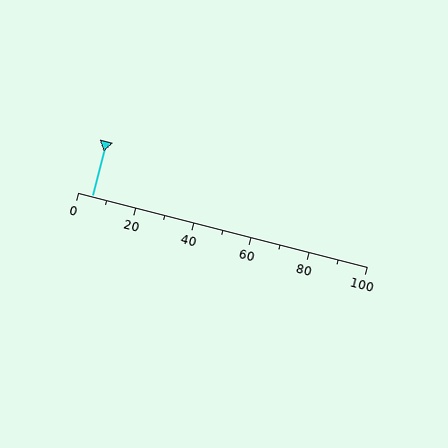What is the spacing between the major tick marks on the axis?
The major ticks are spaced 20 apart.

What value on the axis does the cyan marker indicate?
The marker indicates approximately 5.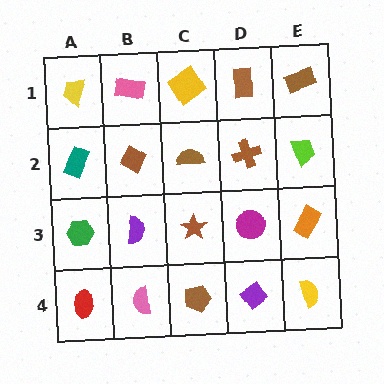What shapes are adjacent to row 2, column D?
A brown rectangle (row 1, column D), a magenta circle (row 3, column D), a brown semicircle (row 2, column C), a lime trapezoid (row 2, column E).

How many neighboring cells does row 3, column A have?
3.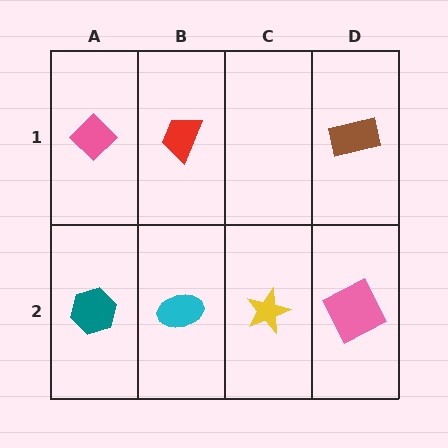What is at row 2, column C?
A yellow star.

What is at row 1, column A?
A pink diamond.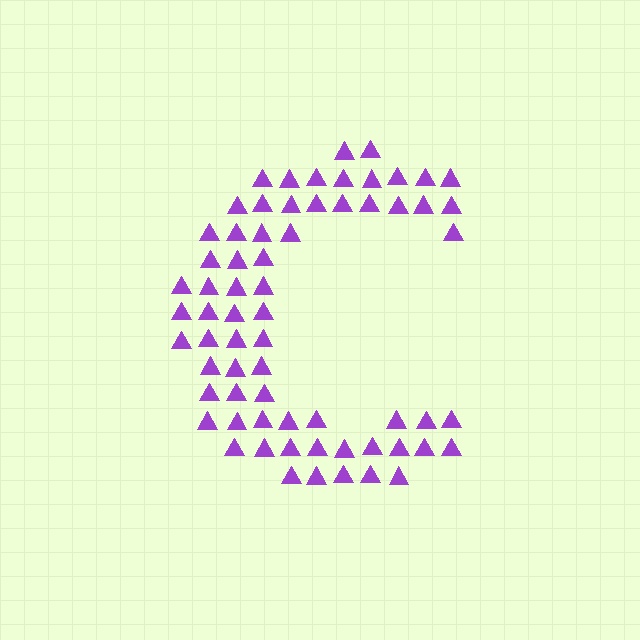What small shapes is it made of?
It is made of small triangles.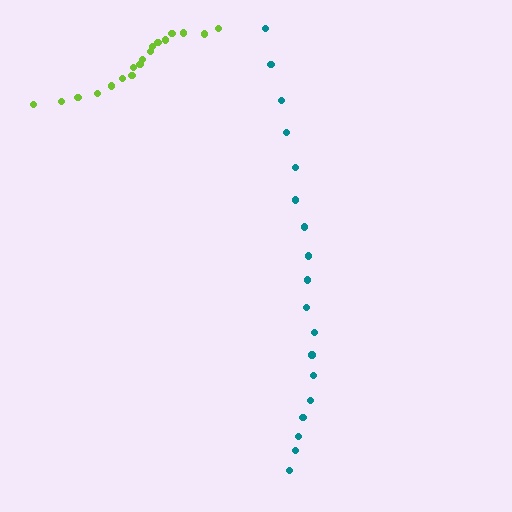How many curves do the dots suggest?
There are 2 distinct paths.